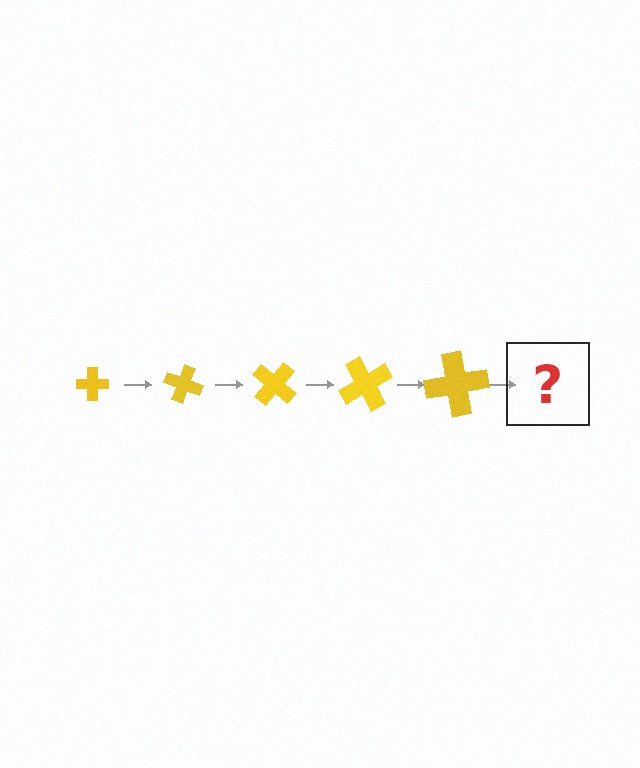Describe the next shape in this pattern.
It should be a cross, larger than the previous one and rotated 100 degrees from the start.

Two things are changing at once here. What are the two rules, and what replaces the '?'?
The two rules are that the cross grows larger each step and it rotates 20 degrees each step. The '?' should be a cross, larger than the previous one and rotated 100 degrees from the start.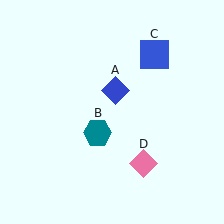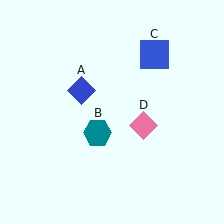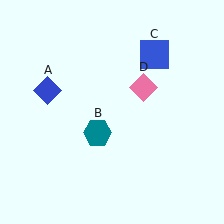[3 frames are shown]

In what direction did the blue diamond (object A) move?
The blue diamond (object A) moved left.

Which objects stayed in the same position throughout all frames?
Teal hexagon (object B) and blue square (object C) remained stationary.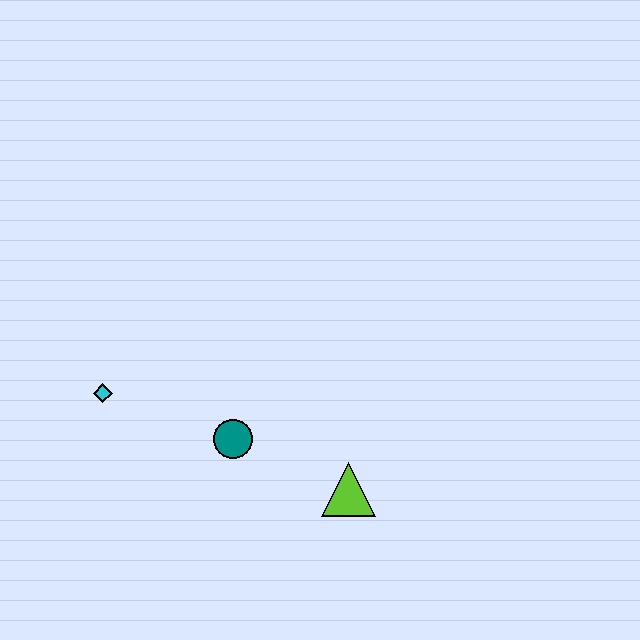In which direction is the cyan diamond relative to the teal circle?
The cyan diamond is to the left of the teal circle.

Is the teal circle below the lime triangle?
No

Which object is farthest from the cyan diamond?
The lime triangle is farthest from the cyan diamond.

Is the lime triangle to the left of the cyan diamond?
No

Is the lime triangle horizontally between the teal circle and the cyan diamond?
No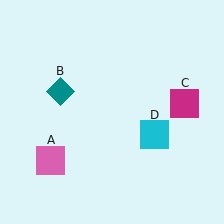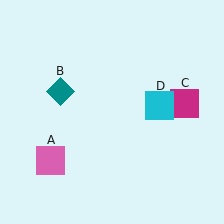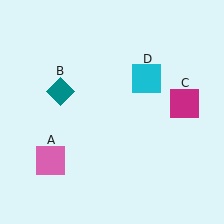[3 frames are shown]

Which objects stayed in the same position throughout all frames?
Pink square (object A) and teal diamond (object B) and magenta square (object C) remained stationary.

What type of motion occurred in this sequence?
The cyan square (object D) rotated counterclockwise around the center of the scene.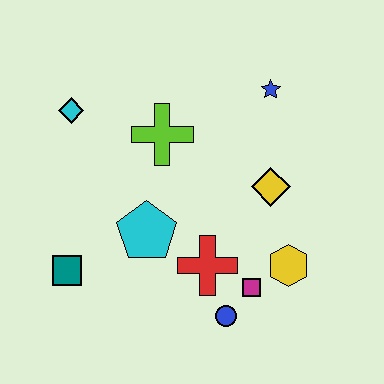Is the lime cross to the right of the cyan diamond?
Yes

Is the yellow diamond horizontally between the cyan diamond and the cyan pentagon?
No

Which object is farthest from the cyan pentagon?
The blue star is farthest from the cyan pentagon.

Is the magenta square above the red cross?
No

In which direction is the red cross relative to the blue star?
The red cross is below the blue star.